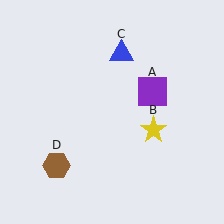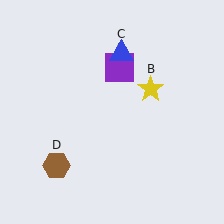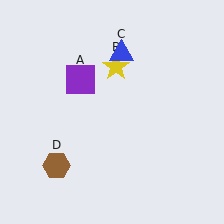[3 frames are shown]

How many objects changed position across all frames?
2 objects changed position: purple square (object A), yellow star (object B).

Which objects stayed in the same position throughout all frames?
Blue triangle (object C) and brown hexagon (object D) remained stationary.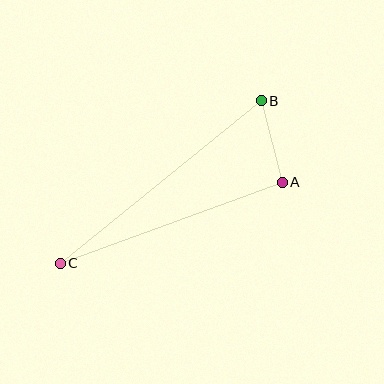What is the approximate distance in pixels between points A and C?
The distance between A and C is approximately 236 pixels.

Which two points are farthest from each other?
Points B and C are farthest from each other.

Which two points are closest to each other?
Points A and B are closest to each other.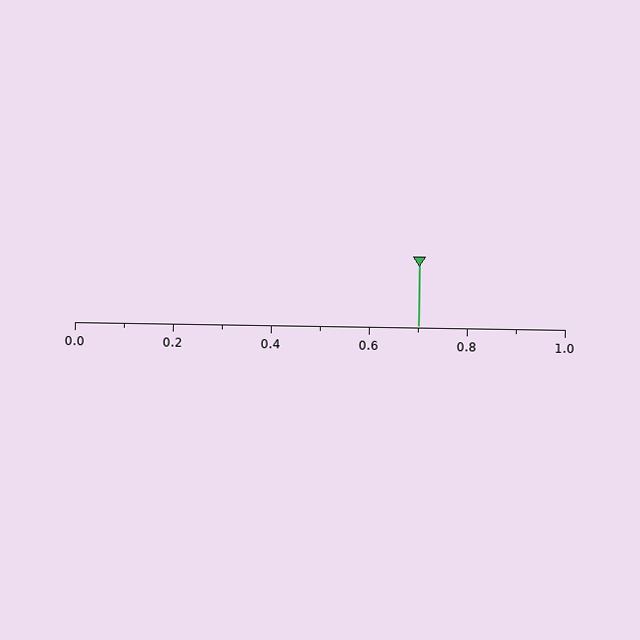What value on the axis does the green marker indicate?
The marker indicates approximately 0.7.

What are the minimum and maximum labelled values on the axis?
The axis runs from 0.0 to 1.0.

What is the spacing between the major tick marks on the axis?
The major ticks are spaced 0.2 apart.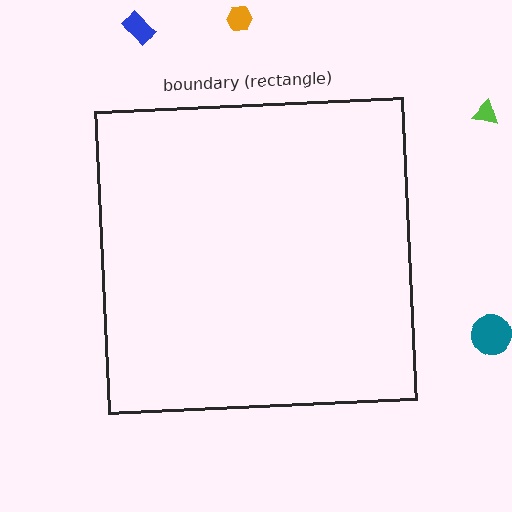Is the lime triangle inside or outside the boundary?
Outside.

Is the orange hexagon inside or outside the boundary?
Outside.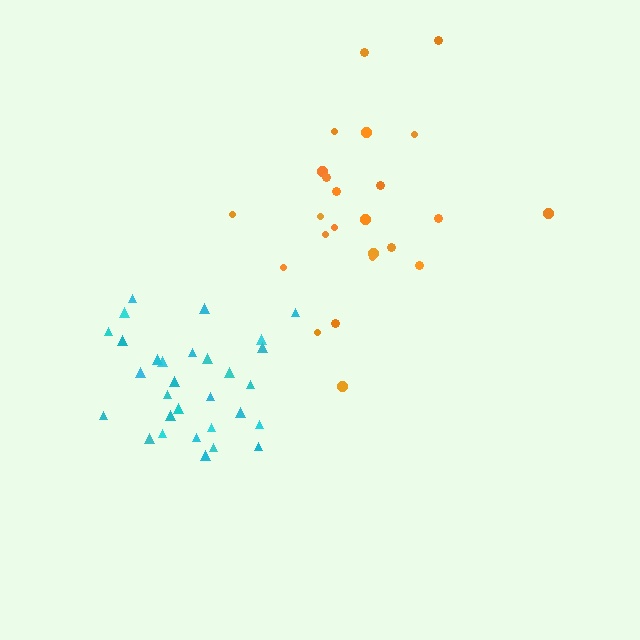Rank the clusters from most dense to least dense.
cyan, orange.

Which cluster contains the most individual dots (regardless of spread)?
Cyan (30).